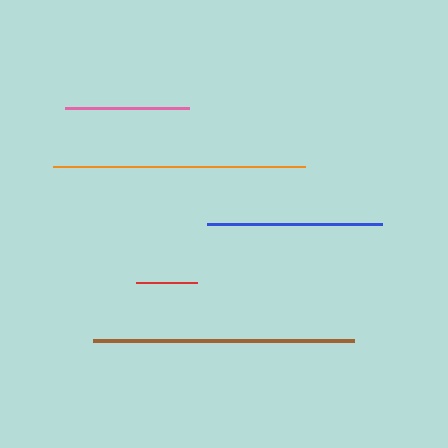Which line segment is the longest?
The brown line is the longest at approximately 262 pixels.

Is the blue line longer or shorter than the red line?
The blue line is longer than the red line.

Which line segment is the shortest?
The red line is the shortest at approximately 61 pixels.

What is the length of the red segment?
The red segment is approximately 61 pixels long.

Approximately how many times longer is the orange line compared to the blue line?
The orange line is approximately 1.4 times the length of the blue line.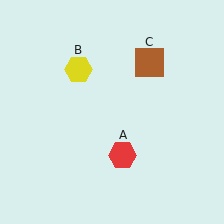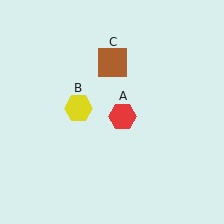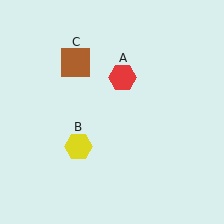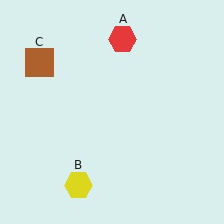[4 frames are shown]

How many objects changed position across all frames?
3 objects changed position: red hexagon (object A), yellow hexagon (object B), brown square (object C).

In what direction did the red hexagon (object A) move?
The red hexagon (object A) moved up.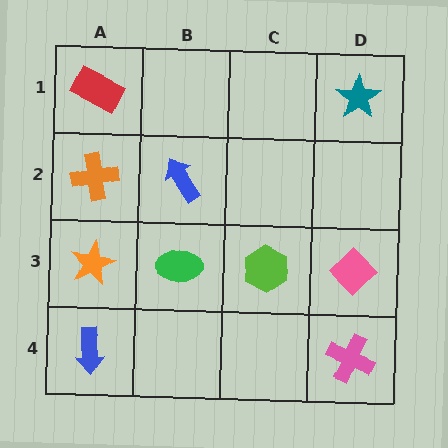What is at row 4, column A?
A blue arrow.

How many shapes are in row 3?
4 shapes.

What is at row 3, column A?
An orange star.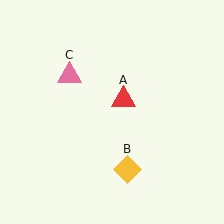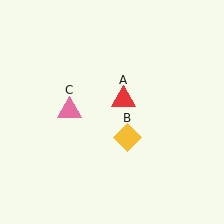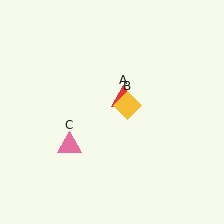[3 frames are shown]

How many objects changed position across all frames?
2 objects changed position: yellow diamond (object B), pink triangle (object C).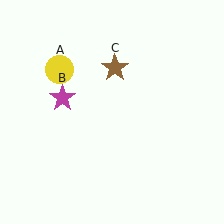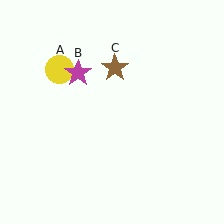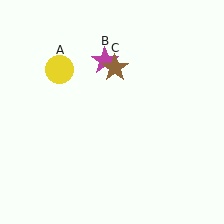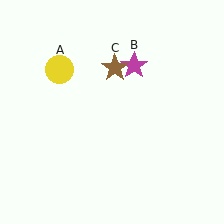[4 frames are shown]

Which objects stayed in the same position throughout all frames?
Yellow circle (object A) and brown star (object C) remained stationary.